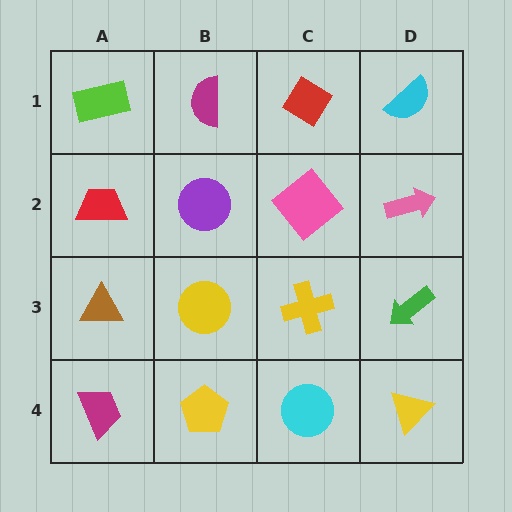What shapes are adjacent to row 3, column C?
A pink diamond (row 2, column C), a cyan circle (row 4, column C), a yellow circle (row 3, column B), a green arrow (row 3, column D).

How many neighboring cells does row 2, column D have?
3.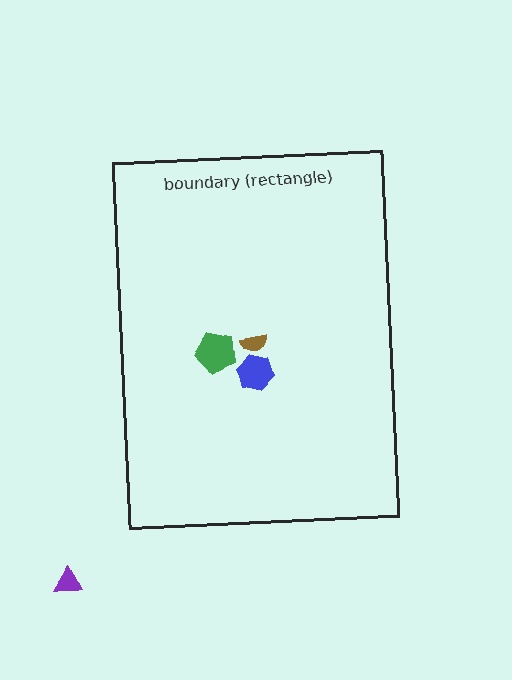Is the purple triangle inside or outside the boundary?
Outside.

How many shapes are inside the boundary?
3 inside, 1 outside.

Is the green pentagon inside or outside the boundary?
Inside.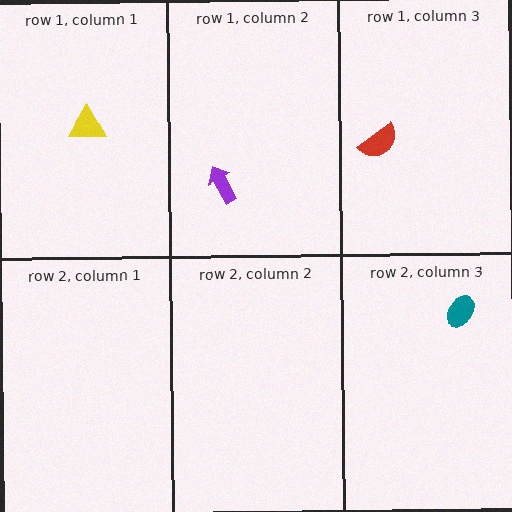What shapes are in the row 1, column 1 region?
The yellow triangle.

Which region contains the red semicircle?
The row 1, column 3 region.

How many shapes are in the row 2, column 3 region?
1.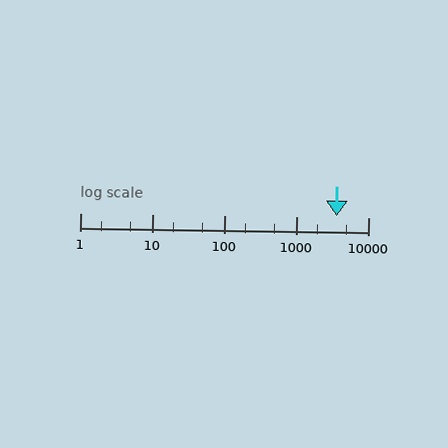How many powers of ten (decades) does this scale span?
The scale spans 4 decades, from 1 to 10000.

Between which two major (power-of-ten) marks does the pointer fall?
The pointer is between 1000 and 10000.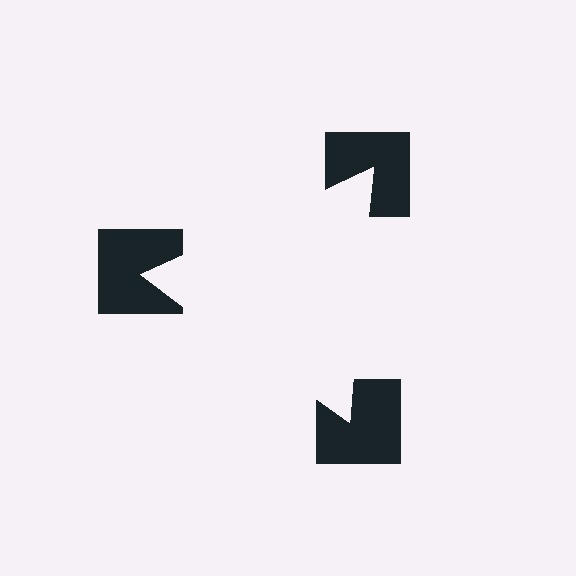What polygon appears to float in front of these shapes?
An illusory triangle — its edges are inferred from the aligned wedge cuts in the notched squares, not physically drawn.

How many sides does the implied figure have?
3 sides.